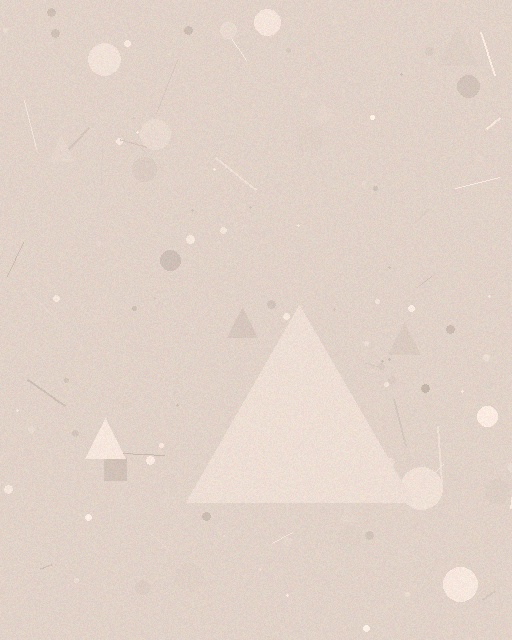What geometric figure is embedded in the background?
A triangle is embedded in the background.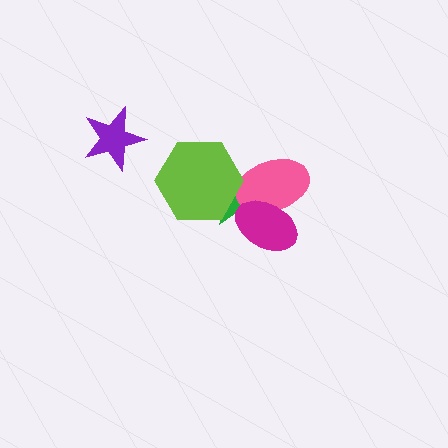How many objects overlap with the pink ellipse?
3 objects overlap with the pink ellipse.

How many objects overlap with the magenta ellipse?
2 objects overlap with the magenta ellipse.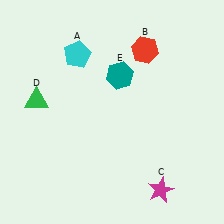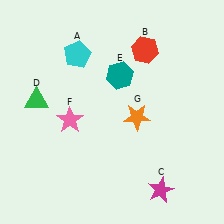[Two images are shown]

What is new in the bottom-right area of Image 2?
An orange star (G) was added in the bottom-right area of Image 2.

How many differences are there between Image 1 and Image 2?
There are 2 differences between the two images.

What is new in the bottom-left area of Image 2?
A pink star (F) was added in the bottom-left area of Image 2.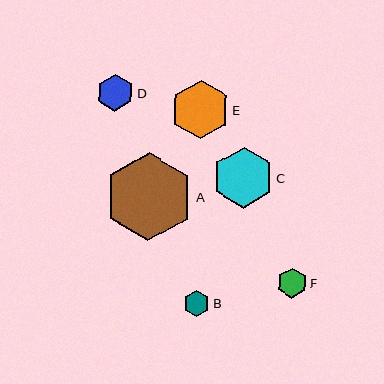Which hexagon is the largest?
Hexagon A is the largest with a size of approximately 88 pixels.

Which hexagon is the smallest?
Hexagon B is the smallest with a size of approximately 26 pixels.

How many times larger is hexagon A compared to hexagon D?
Hexagon A is approximately 2.4 times the size of hexagon D.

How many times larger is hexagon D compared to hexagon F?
Hexagon D is approximately 1.2 times the size of hexagon F.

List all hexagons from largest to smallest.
From largest to smallest: A, C, E, D, F, B.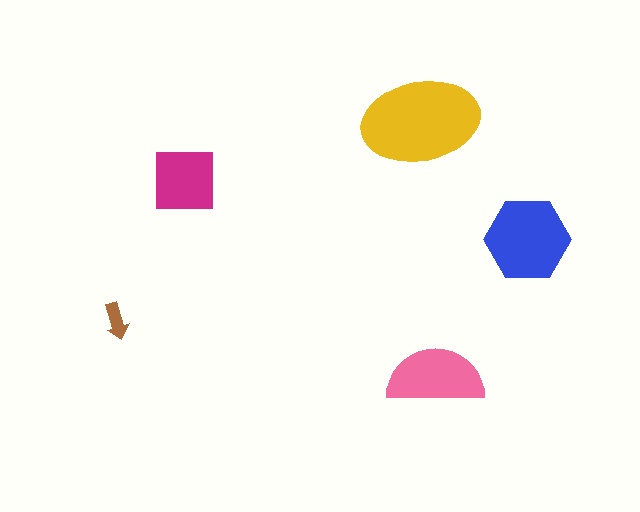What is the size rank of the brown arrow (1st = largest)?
5th.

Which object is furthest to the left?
The brown arrow is leftmost.